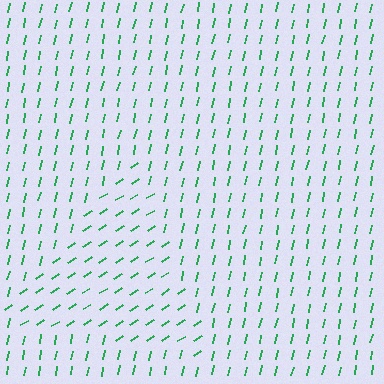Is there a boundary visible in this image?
Yes, there is a texture boundary formed by a change in line orientation.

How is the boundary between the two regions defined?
The boundary is defined purely by a change in line orientation (approximately 45 degrees difference). All lines are the same color and thickness.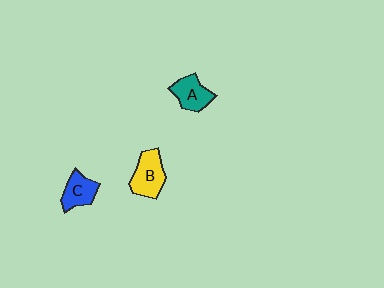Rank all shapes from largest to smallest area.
From largest to smallest: B (yellow), A (teal), C (blue).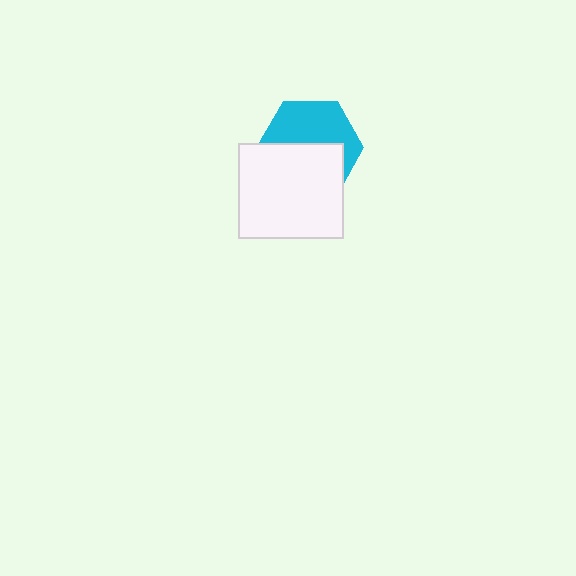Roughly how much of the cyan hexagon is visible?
About half of it is visible (roughly 50%).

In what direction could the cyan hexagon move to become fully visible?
The cyan hexagon could move up. That would shift it out from behind the white rectangle entirely.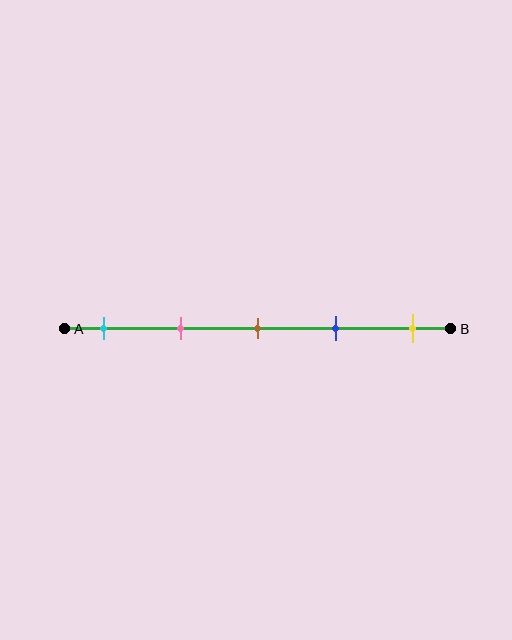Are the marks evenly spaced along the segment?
Yes, the marks are approximately evenly spaced.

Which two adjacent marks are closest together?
The brown and blue marks are the closest adjacent pair.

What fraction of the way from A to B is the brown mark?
The brown mark is approximately 50% (0.5) of the way from A to B.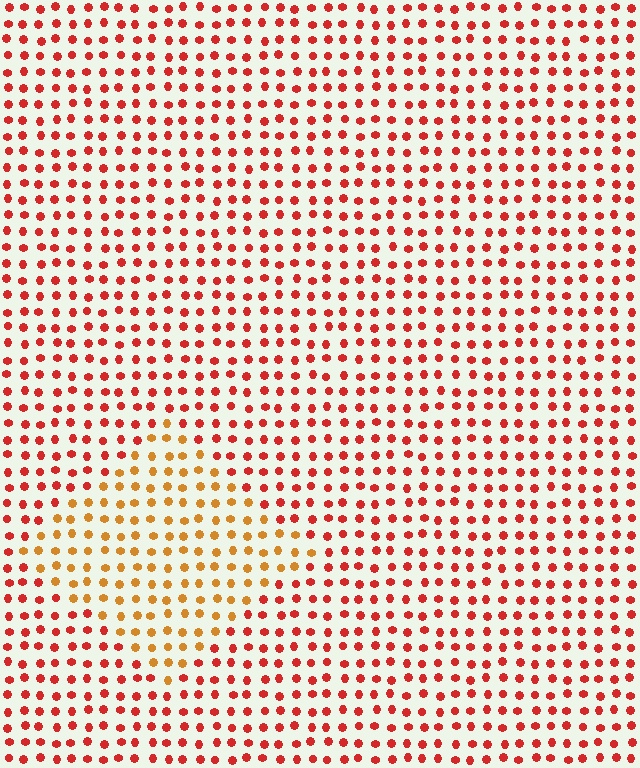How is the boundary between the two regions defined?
The boundary is defined purely by a slight shift in hue (about 34 degrees). Spacing, size, and orientation are identical on both sides.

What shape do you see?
I see a diamond.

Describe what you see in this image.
The image is filled with small red elements in a uniform arrangement. A diamond-shaped region is visible where the elements are tinted to a slightly different hue, forming a subtle color boundary.